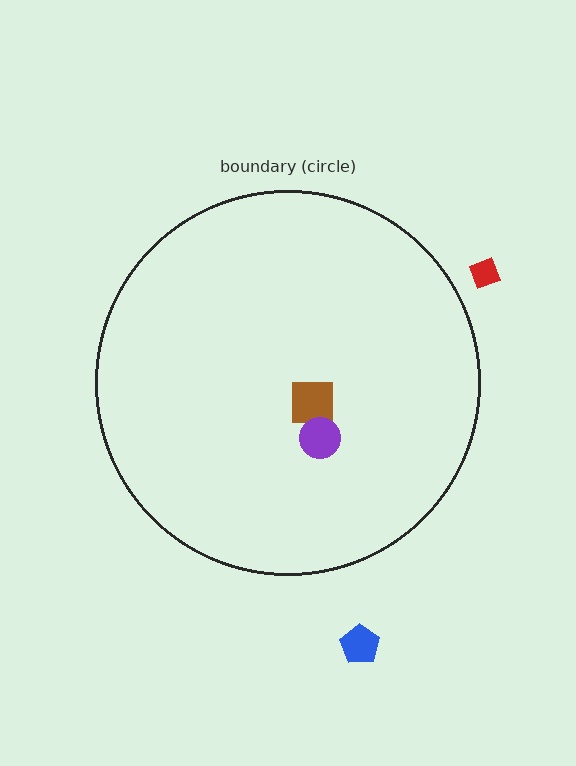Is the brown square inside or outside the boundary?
Inside.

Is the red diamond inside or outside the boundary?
Outside.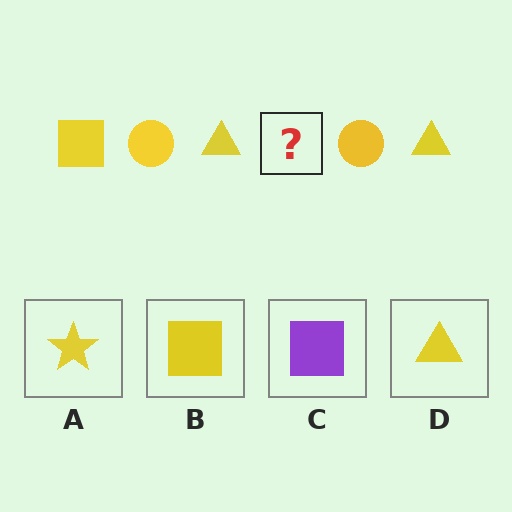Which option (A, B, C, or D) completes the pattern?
B.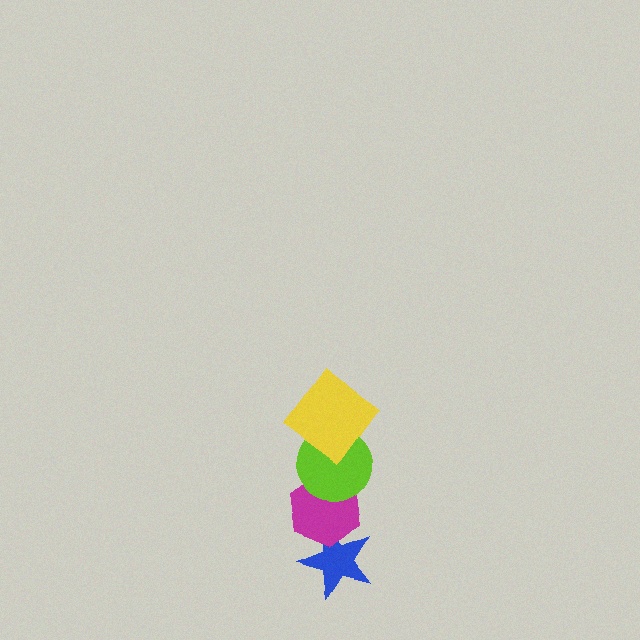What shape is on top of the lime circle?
The yellow diamond is on top of the lime circle.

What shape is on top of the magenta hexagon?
The lime circle is on top of the magenta hexagon.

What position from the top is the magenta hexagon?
The magenta hexagon is 3rd from the top.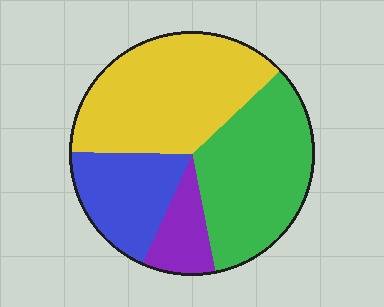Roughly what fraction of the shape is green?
Green covers 34% of the shape.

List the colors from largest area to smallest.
From largest to smallest: yellow, green, blue, purple.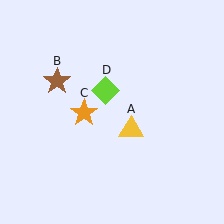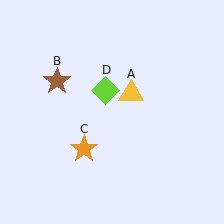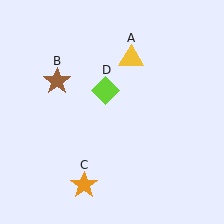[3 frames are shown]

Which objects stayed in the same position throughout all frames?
Brown star (object B) and lime diamond (object D) remained stationary.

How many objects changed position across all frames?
2 objects changed position: yellow triangle (object A), orange star (object C).